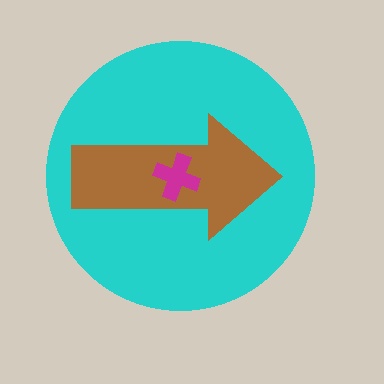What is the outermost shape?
The cyan circle.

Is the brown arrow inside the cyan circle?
Yes.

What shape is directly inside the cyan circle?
The brown arrow.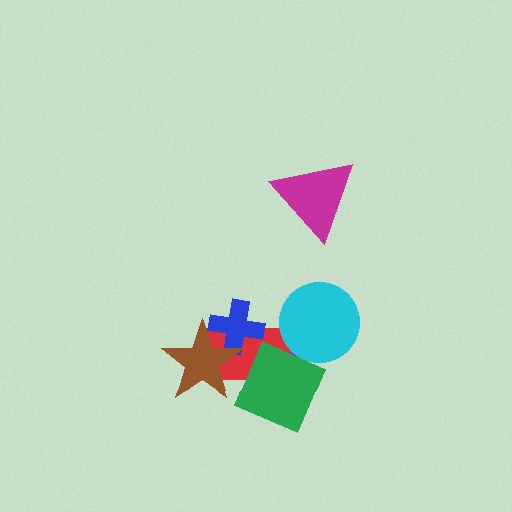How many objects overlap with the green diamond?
4 objects overlap with the green diamond.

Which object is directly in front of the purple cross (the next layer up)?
The red rectangle is directly in front of the purple cross.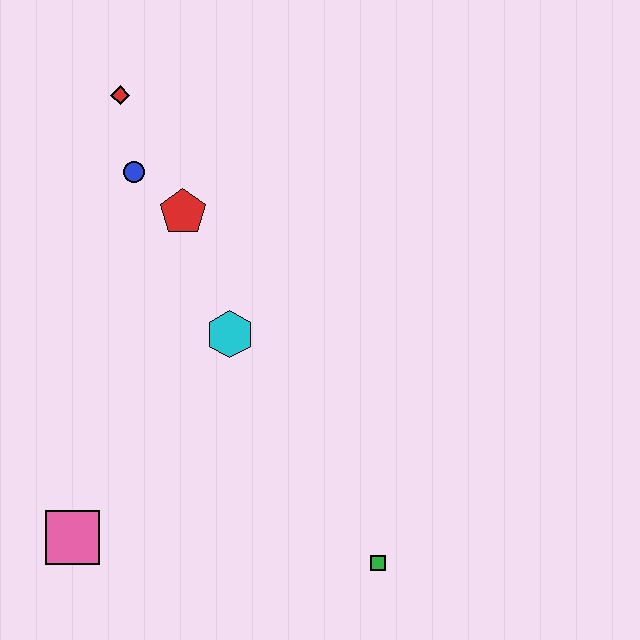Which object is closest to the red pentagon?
The blue circle is closest to the red pentagon.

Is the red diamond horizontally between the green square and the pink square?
Yes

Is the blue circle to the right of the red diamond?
Yes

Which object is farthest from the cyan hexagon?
The green square is farthest from the cyan hexagon.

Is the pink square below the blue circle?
Yes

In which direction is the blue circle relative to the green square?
The blue circle is above the green square.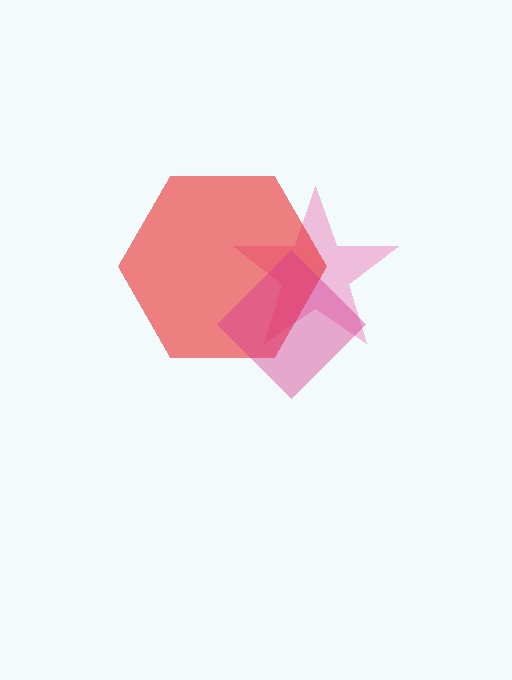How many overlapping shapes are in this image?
There are 3 overlapping shapes in the image.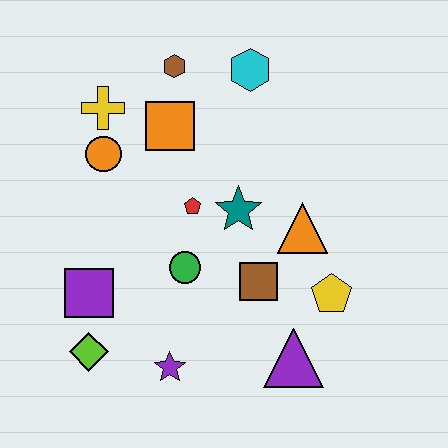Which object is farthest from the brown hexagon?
The purple triangle is farthest from the brown hexagon.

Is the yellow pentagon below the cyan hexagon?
Yes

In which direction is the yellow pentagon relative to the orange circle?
The yellow pentagon is to the right of the orange circle.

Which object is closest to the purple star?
The lime diamond is closest to the purple star.